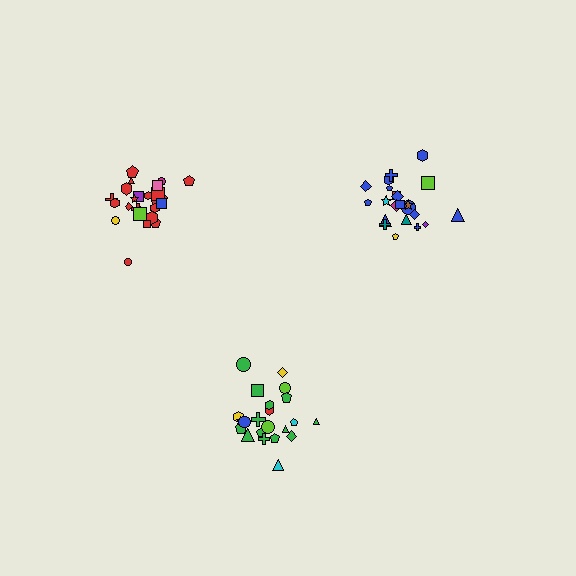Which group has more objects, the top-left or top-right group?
The top-left group.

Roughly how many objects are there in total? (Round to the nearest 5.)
Roughly 70 objects in total.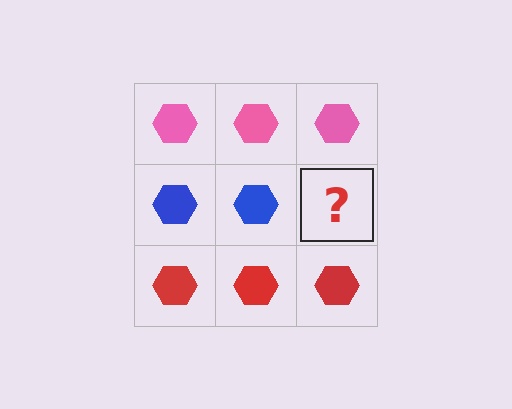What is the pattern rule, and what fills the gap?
The rule is that each row has a consistent color. The gap should be filled with a blue hexagon.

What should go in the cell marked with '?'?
The missing cell should contain a blue hexagon.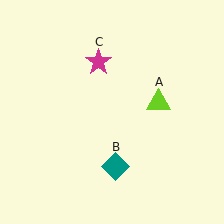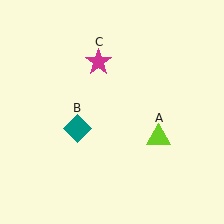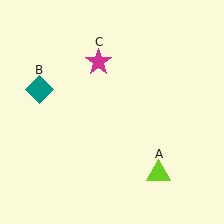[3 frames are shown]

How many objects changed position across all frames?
2 objects changed position: lime triangle (object A), teal diamond (object B).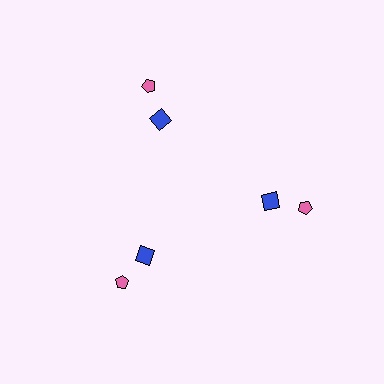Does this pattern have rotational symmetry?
Yes, this pattern has 3-fold rotational symmetry. It looks the same after rotating 120 degrees around the center.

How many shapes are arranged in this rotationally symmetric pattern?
There are 6 shapes, arranged in 3 groups of 2.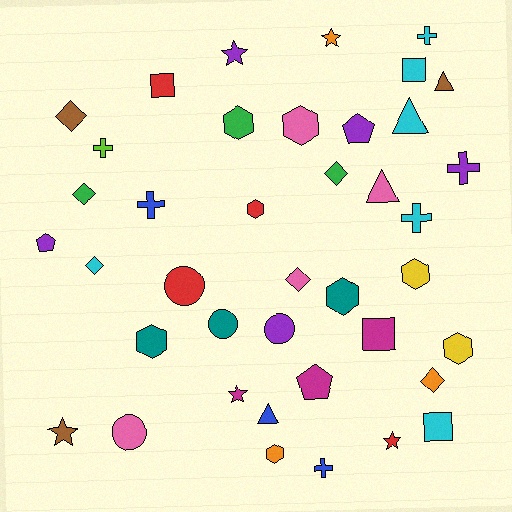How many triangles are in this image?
There are 4 triangles.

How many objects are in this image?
There are 40 objects.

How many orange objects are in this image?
There are 3 orange objects.